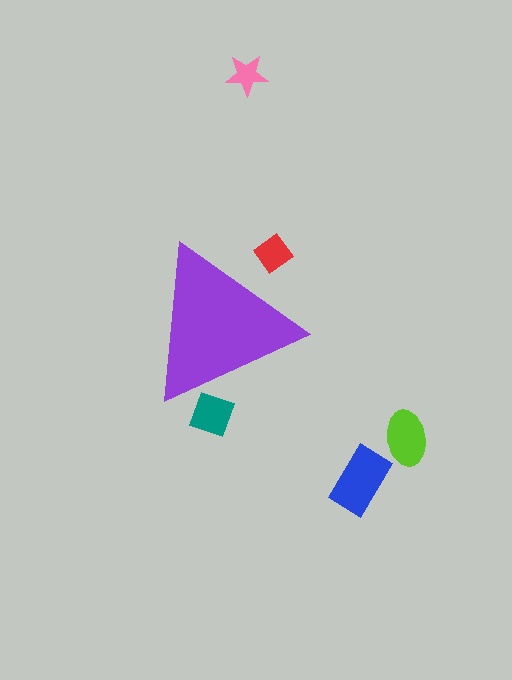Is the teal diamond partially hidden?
Yes, the teal diamond is partially hidden behind the purple triangle.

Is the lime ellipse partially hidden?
No, the lime ellipse is fully visible.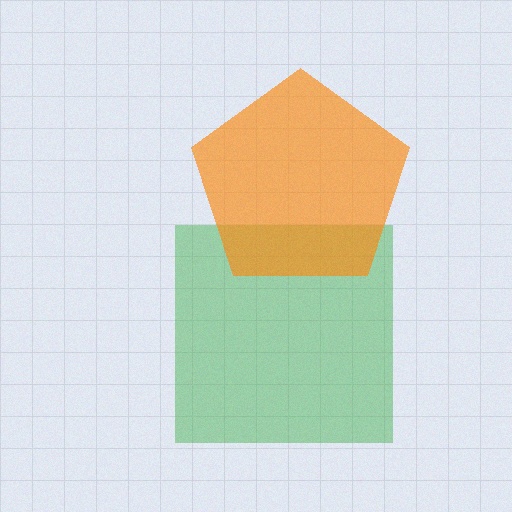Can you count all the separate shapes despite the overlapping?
Yes, there are 2 separate shapes.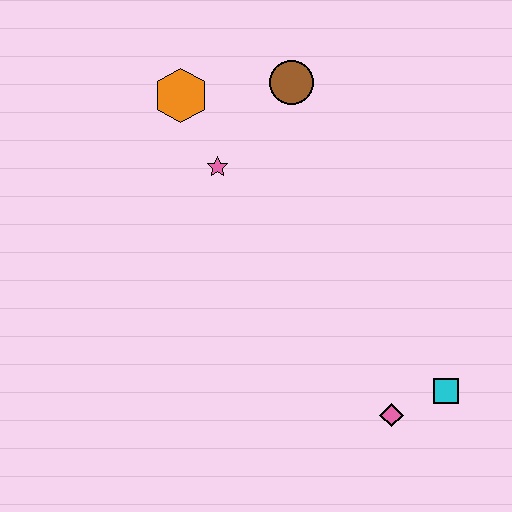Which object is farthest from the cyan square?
The orange hexagon is farthest from the cyan square.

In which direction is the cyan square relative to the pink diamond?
The cyan square is to the right of the pink diamond.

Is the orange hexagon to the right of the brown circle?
No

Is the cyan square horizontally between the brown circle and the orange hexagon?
No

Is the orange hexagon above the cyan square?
Yes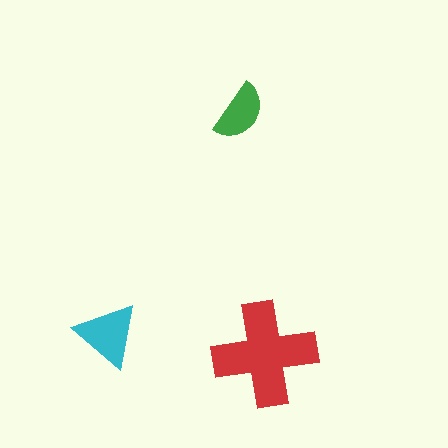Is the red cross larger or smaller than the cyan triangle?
Larger.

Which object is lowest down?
The red cross is bottommost.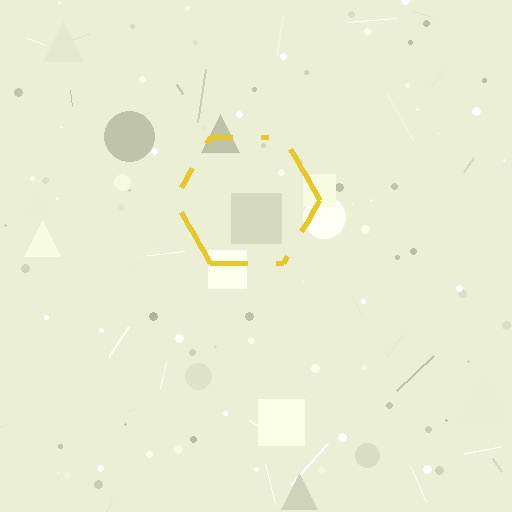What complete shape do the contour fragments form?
The contour fragments form a hexagon.